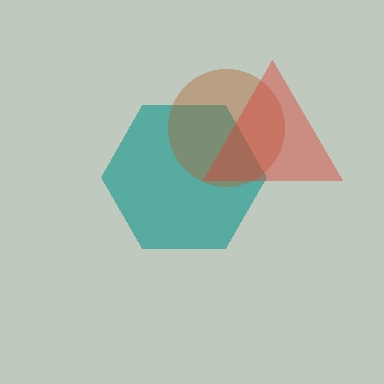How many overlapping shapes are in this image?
There are 3 overlapping shapes in the image.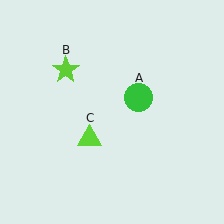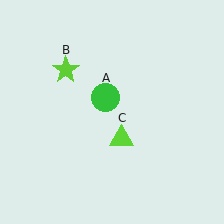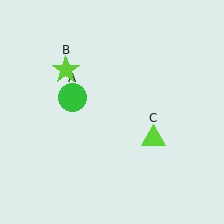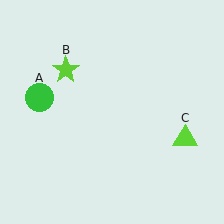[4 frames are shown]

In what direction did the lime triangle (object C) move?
The lime triangle (object C) moved right.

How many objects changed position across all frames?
2 objects changed position: green circle (object A), lime triangle (object C).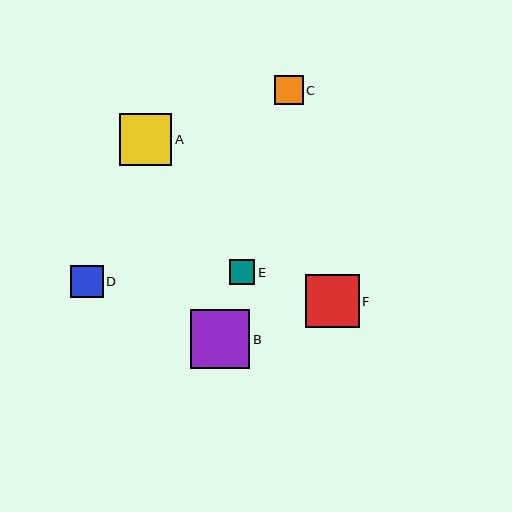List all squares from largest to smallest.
From largest to smallest: B, F, A, D, C, E.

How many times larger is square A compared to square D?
Square A is approximately 1.6 times the size of square D.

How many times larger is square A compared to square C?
Square A is approximately 1.8 times the size of square C.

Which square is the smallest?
Square E is the smallest with a size of approximately 25 pixels.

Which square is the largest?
Square B is the largest with a size of approximately 59 pixels.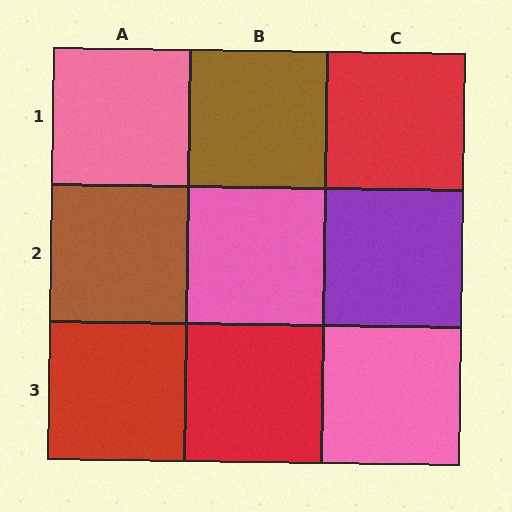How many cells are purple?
1 cell is purple.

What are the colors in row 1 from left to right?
Pink, brown, red.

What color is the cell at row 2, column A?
Brown.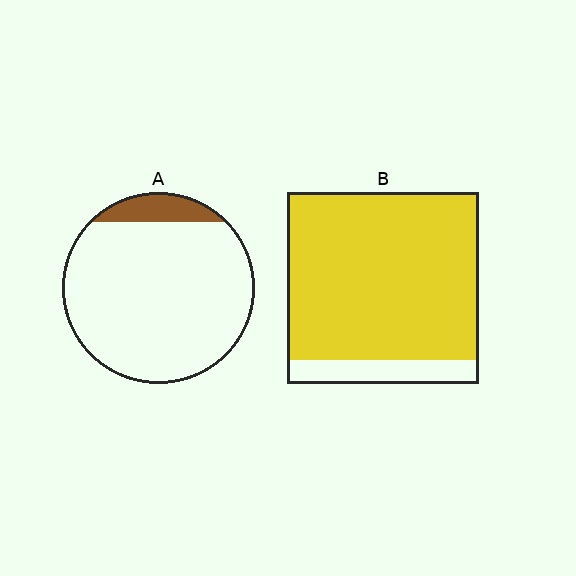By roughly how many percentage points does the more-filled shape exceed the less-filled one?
By roughly 80 percentage points (B over A).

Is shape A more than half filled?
No.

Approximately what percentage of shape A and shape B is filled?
A is approximately 10% and B is approximately 90%.